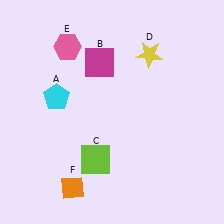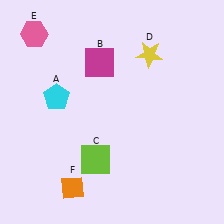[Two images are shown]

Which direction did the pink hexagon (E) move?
The pink hexagon (E) moved left.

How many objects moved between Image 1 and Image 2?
1 object moved between the two images.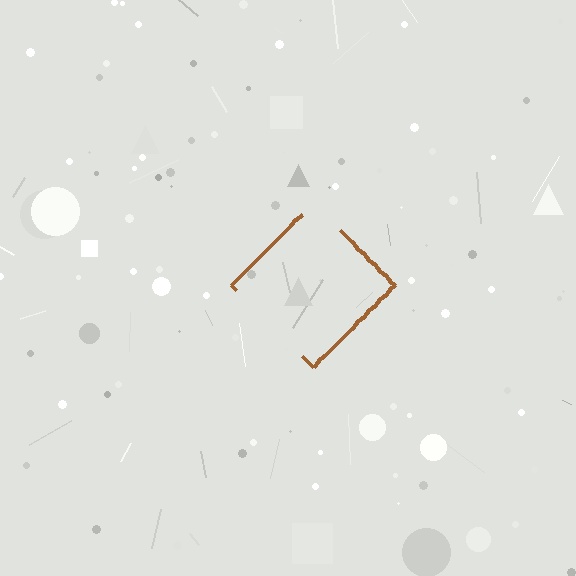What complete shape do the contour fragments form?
The contour fragments form a diamond.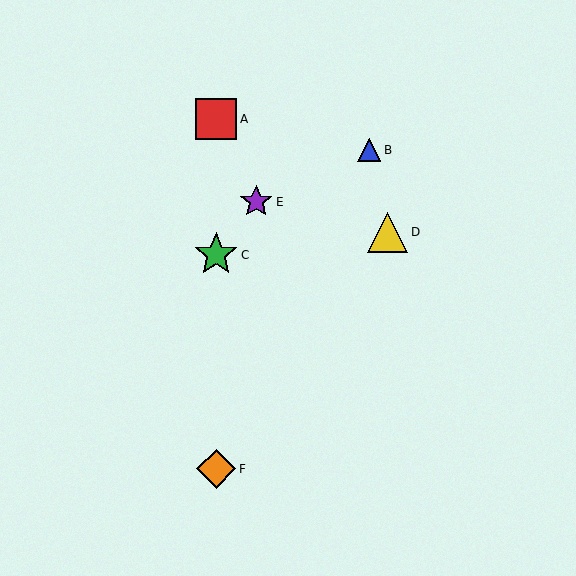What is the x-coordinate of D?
Object D is at x≈387.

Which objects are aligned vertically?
Objects A, C, F are aligned vertically.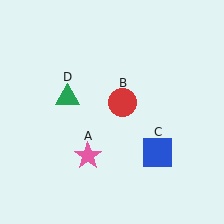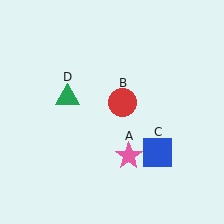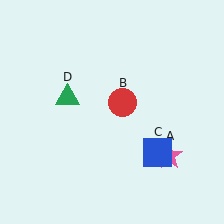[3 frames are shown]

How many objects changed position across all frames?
1 object changed position: pink star (object A).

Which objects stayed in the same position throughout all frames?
Red circle (object B) and blue square (object C) and green triangle (object D) remained stationary.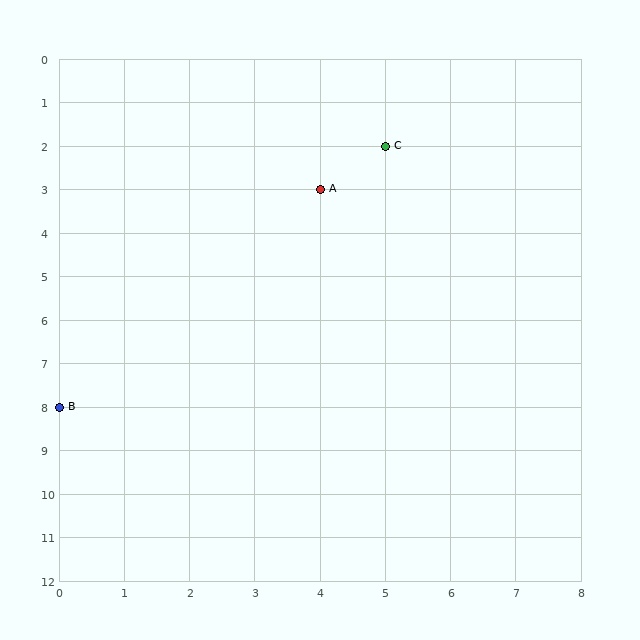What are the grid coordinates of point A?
Point A is at grid coordinates (4, 3).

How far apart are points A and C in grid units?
Points A and C are 1 column and 1 row apart (about 1.4 grid units diagonally).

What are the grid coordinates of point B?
Point B is at grid coordinates (0, 8).